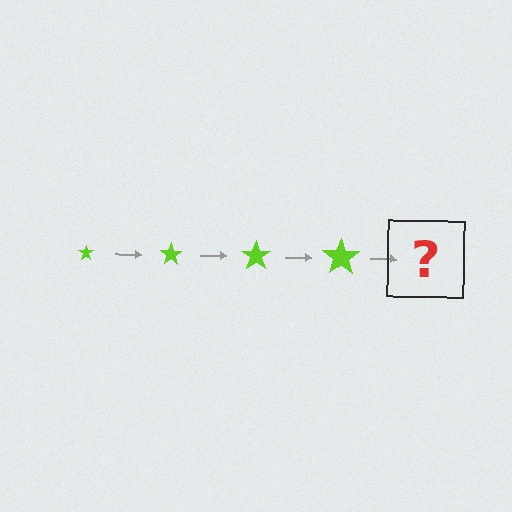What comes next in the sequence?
The next element should be a lime star, larger than the previous one.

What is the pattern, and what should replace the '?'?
The pattern is that the star gets progressively larger each step. The '?' should be a lime star, larger than the previous one.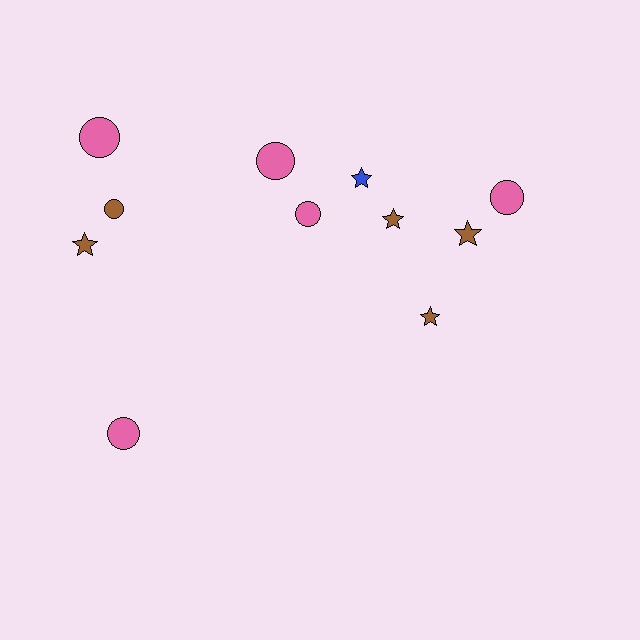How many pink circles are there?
There are 5 pink circles.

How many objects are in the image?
There are 11 objects.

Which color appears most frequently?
Pink, with 5 objects.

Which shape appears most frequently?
Circle, with 6 objects.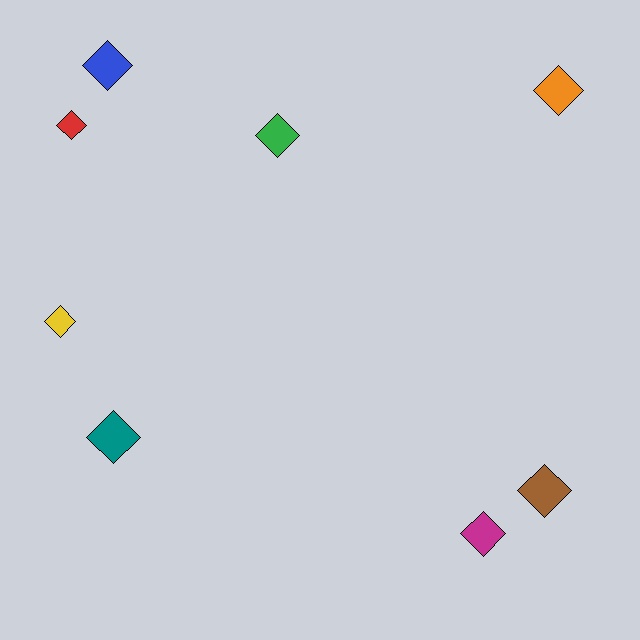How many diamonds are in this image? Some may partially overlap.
There are 8 diamonds.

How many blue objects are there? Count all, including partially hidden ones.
There is 1 blue object.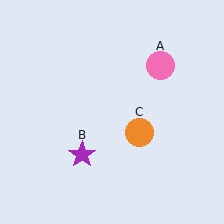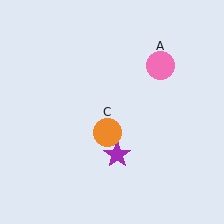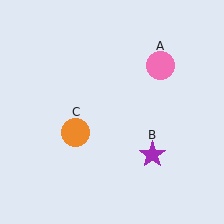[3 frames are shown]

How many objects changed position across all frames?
2 objects changed position: purple star (object B), orange circle (object C).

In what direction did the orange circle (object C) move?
The orange circle (object C) moved left.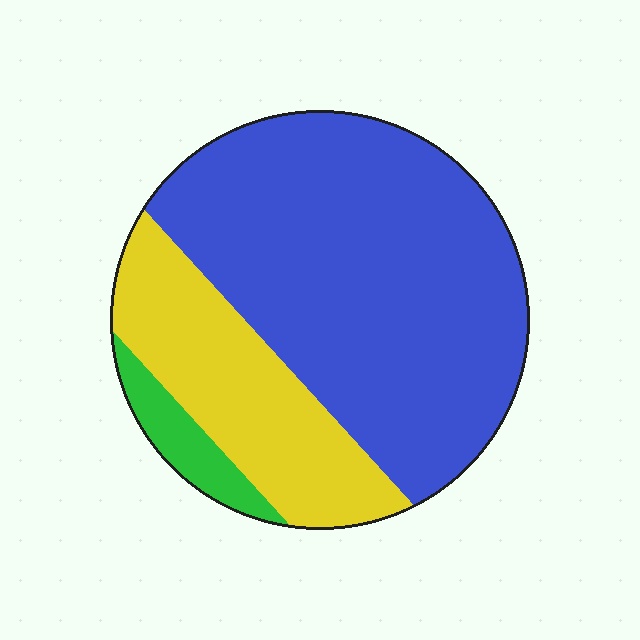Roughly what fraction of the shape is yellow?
Yellow covers roughly 25% of the shape.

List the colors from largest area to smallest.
From largest to smallest: blue, yellow, green.